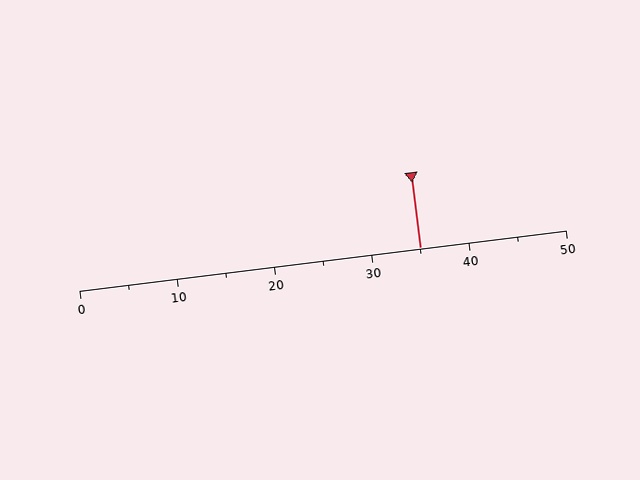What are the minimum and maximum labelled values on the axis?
The axis runs from 0 to 50.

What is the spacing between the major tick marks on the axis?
The major ticks are spaced 10 apart.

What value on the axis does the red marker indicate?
The marker indicates approximately 35.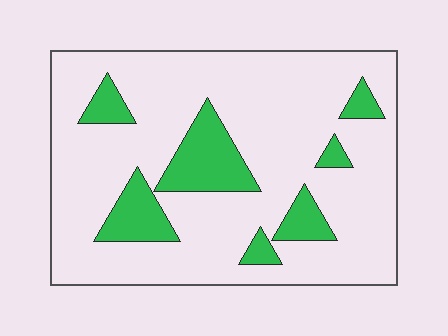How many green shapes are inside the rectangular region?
7.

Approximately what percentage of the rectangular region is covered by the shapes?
Approximately 20%.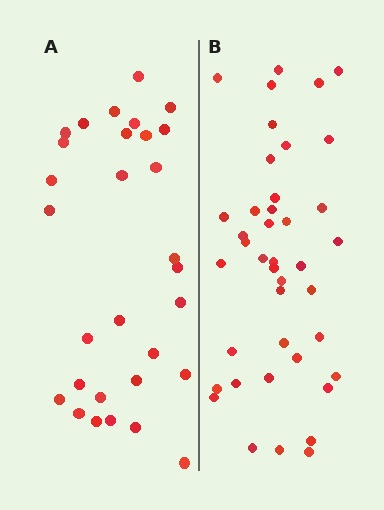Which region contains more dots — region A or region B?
Region B (the right region) has more dots.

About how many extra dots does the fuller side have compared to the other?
Region B has roughly 12 or so more dots than region A.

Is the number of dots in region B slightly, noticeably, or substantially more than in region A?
Region B has noticeably more, but not dramatically so. The ratio is roughly 1.4 to 1.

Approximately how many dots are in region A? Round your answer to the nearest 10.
About 30 dots.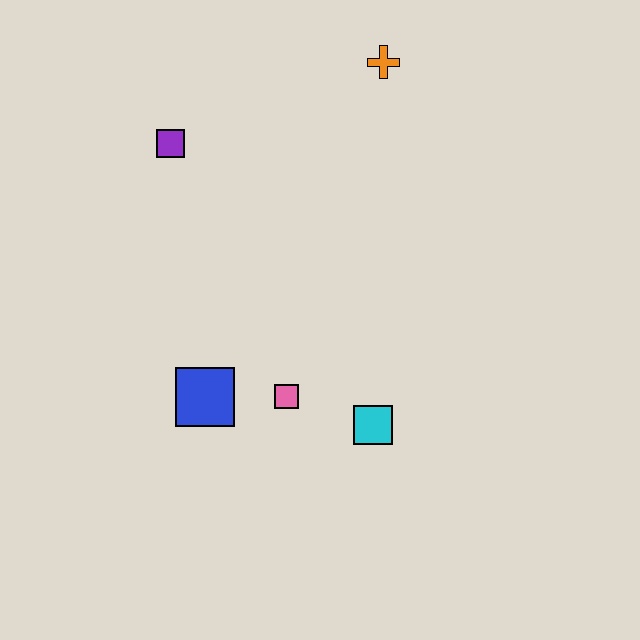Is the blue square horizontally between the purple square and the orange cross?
Yes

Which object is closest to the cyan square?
The pink square is closest to the cyan square.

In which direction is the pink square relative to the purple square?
The pink square is below the purple square.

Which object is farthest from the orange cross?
The blue square is farthest from the orange cross.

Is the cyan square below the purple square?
Yes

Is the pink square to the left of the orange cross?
Yes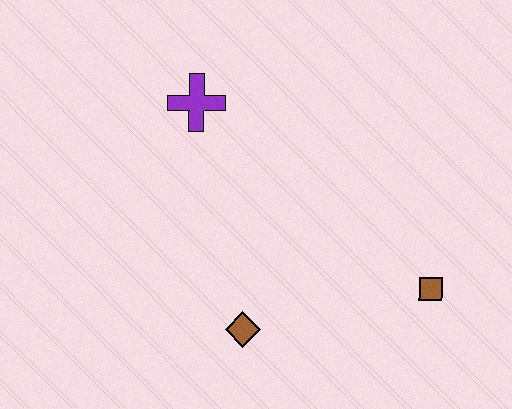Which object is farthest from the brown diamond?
The purple cross is farthest from the brown diamond.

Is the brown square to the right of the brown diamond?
Yes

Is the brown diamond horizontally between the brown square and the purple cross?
Yes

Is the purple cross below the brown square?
No